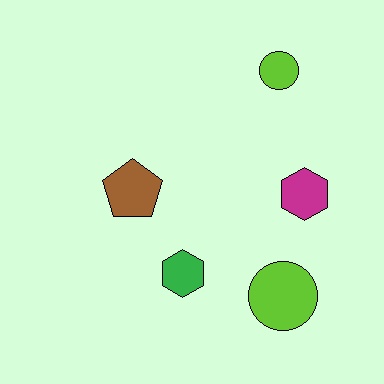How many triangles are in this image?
There are no triangles.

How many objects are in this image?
There are 5 objects.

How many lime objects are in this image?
There are 2 lime objects.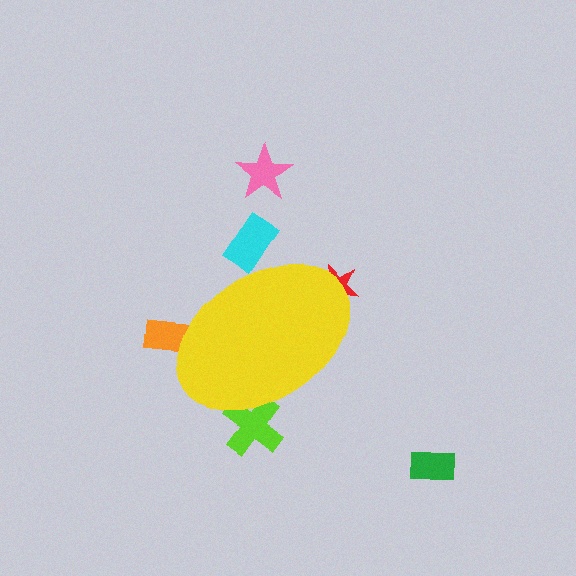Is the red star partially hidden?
Yes, the red star is partially hidden behind the yellow ellipse.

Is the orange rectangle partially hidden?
Yes, the orange rectangle is partially hidden behind the yellow ellipse.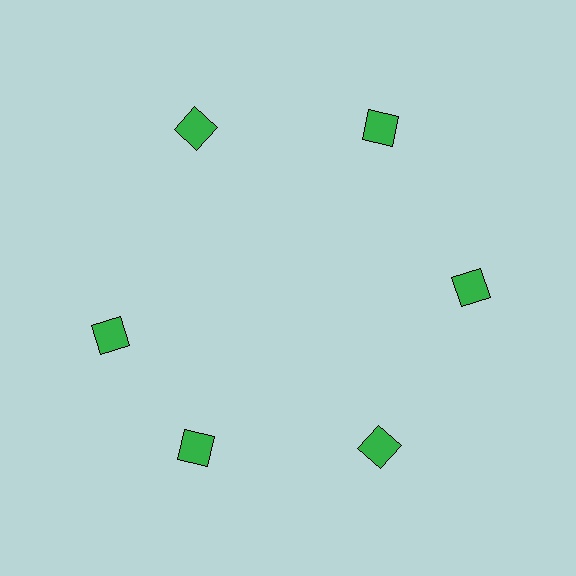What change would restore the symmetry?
The symmetry would be restored by rotating it back into even spacing with its neighbors so that all 6 squares sit at equal angles and equal distance from the center.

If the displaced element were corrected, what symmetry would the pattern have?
It would have 6-fold rotational symmetry — the pattern would map onto itself every 60 degrees.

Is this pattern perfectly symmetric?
No. The 6 green squares are arranged in a ring, but one element near the 9 o'clock position is rotated out of alignment along the ring, breaking the 6-fold rotational symmetry.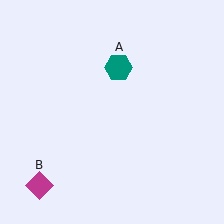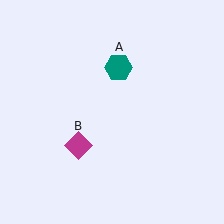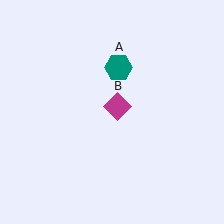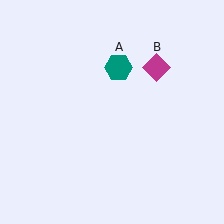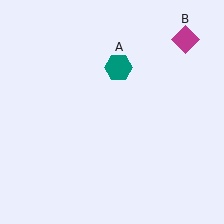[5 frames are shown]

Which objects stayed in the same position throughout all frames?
Teal hexagon (object A) remained stationary.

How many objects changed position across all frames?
1 object changed position: magenta diamond (object B).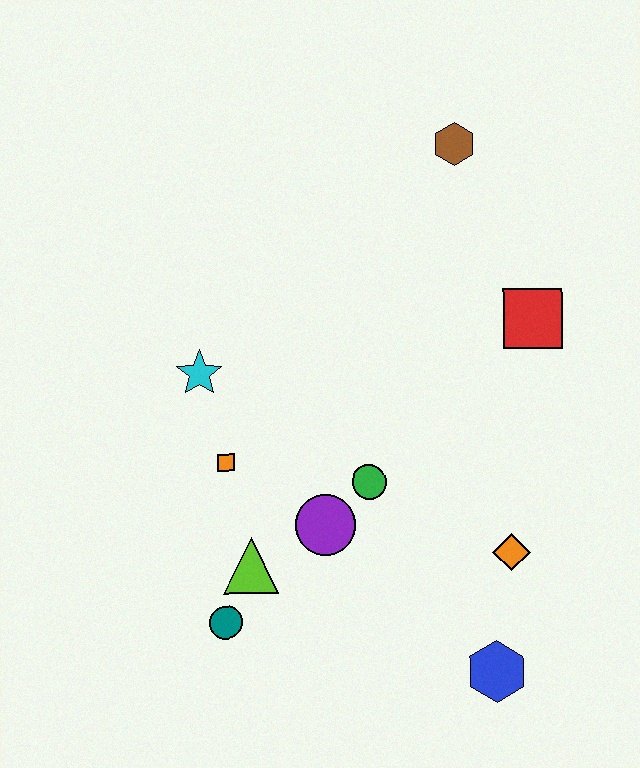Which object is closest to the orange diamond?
The blue hexagon is closest to the orange diamond.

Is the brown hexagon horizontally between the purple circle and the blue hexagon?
Yes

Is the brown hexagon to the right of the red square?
No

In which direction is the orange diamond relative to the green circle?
The orange diamond is to the right of the green circle.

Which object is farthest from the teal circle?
The brown hexagon is farthest from the teal circle.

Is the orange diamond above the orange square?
No